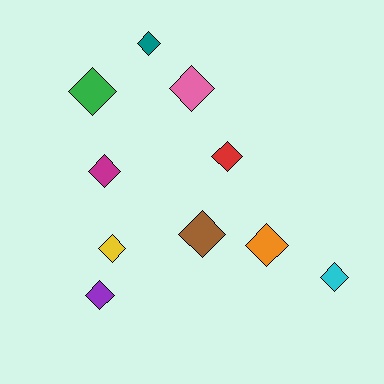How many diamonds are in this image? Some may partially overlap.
There are 10 diamonds.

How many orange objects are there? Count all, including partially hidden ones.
There is 1 orange object.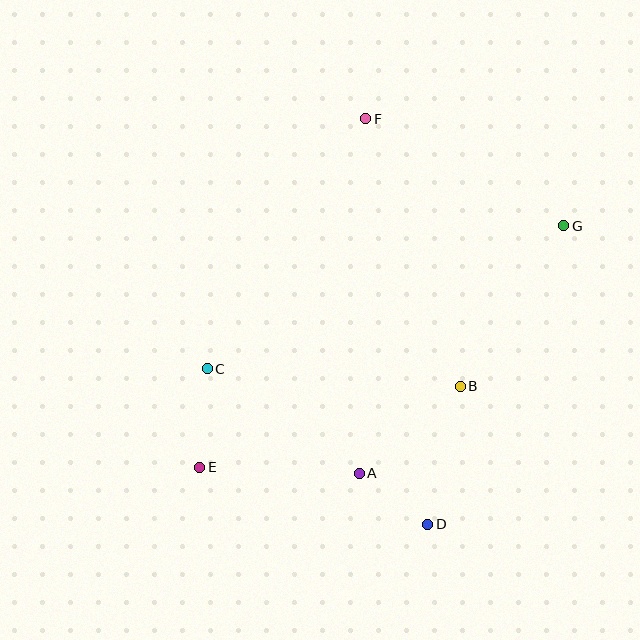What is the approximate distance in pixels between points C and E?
The distance between C and E is approximately 99 pixels.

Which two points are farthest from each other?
Points E and G are farthest from each other.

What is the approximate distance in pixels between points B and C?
The distance between B and C is approximately 254 pixels.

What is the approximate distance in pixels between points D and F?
The distance between D and F is approximately 410 pixels.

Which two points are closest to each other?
Points A and D are closest to each other.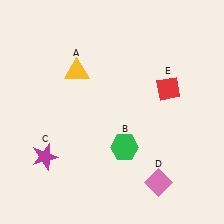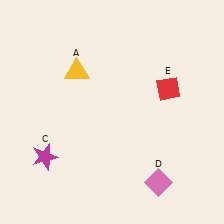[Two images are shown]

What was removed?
The green hexagon (B) was removed in Image 2.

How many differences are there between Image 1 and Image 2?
There is 1 difference between the two images.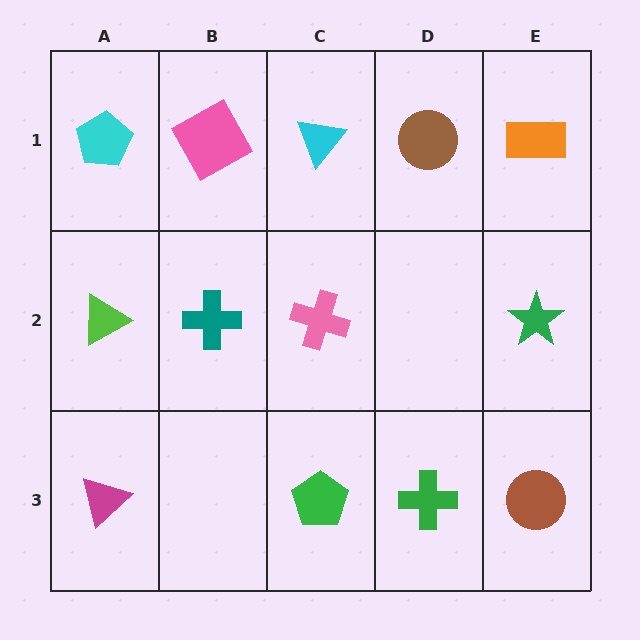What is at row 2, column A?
A lime triangle.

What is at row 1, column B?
A pink square.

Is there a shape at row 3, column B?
No, that cell is empty.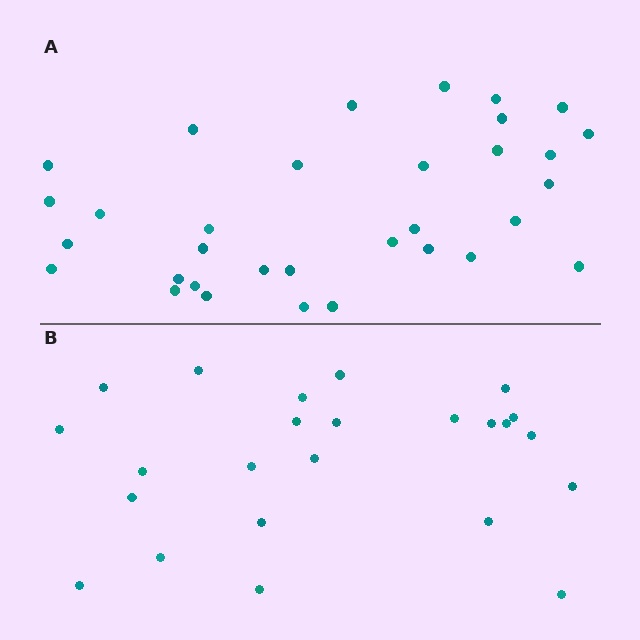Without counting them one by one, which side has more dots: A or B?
Region A (the top region) has more dots.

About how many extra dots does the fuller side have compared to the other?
Region A has roughly 8 or so more dots than region B.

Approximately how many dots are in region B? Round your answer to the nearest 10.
About 20 dots. (The exact count is 24, which rounds to 20.)